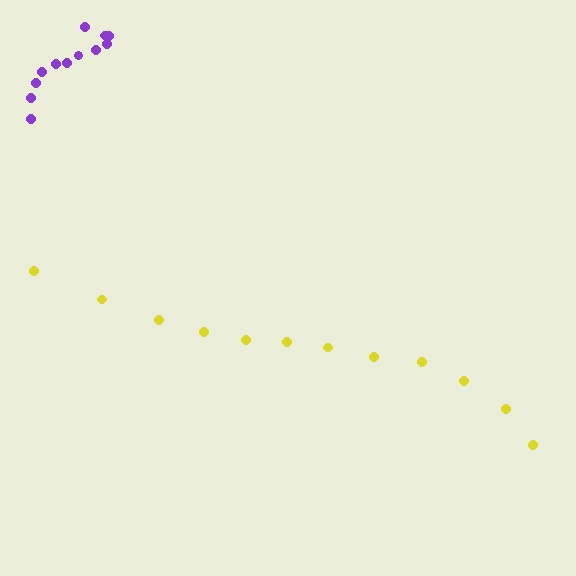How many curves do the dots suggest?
There are 2 distinct paths.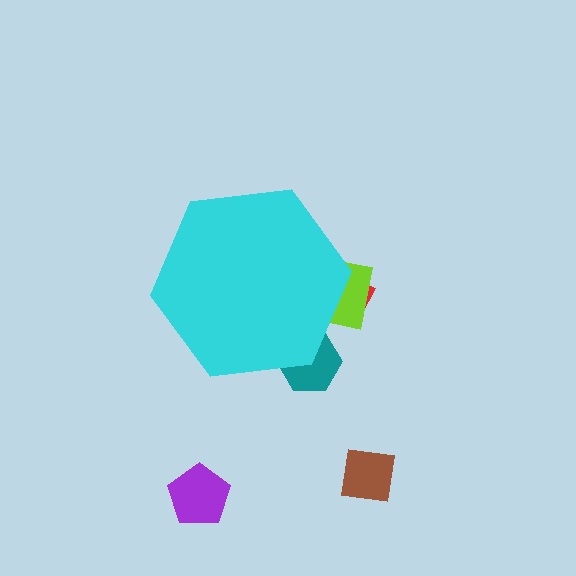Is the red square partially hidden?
Yes, the red square is partially hidden behind the cyan hexagon.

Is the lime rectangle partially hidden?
Yes, the lime rectangle is partially hidden behind the cyan hexagon.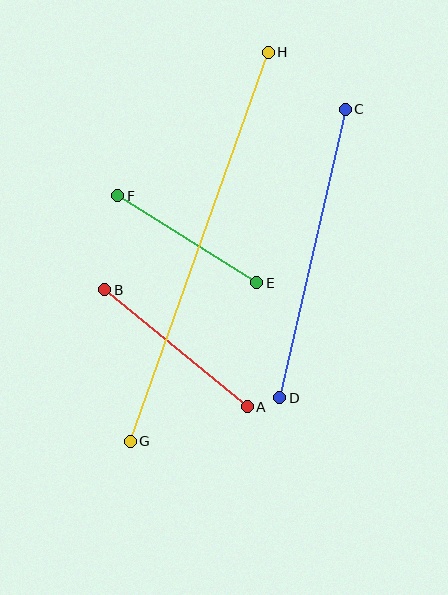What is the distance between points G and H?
The distance is approximately 413 pixels.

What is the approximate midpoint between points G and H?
The midpoint is at approximately (199, 247) pixels.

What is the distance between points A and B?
The distance is approximately 184 pixels.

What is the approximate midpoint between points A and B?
The midpoint is at approximately (176, 348) pixels.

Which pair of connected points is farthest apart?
Points G and H are farthest apart.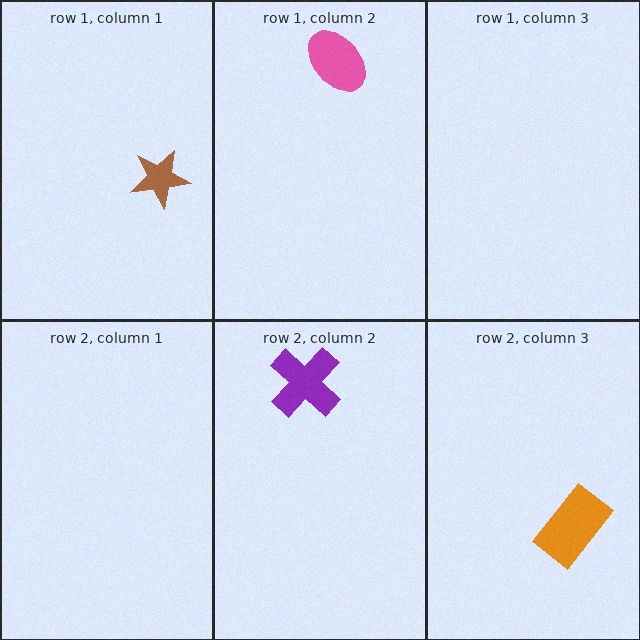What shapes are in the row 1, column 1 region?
The brown star.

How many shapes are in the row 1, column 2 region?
1.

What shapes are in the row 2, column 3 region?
The orange rectangle.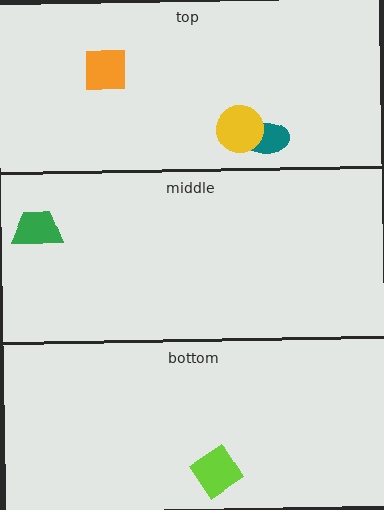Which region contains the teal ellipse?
The top region.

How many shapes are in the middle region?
1.